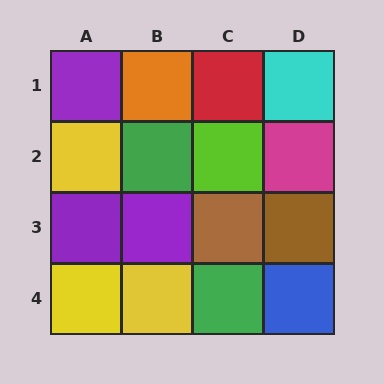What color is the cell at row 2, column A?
Yellow.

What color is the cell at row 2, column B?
Green.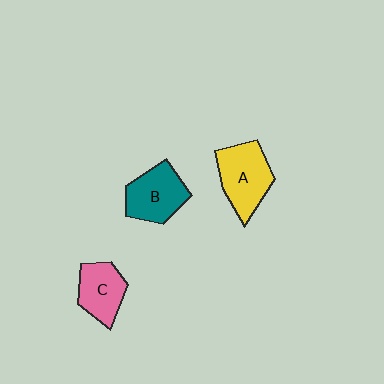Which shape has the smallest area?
Shape C (pink).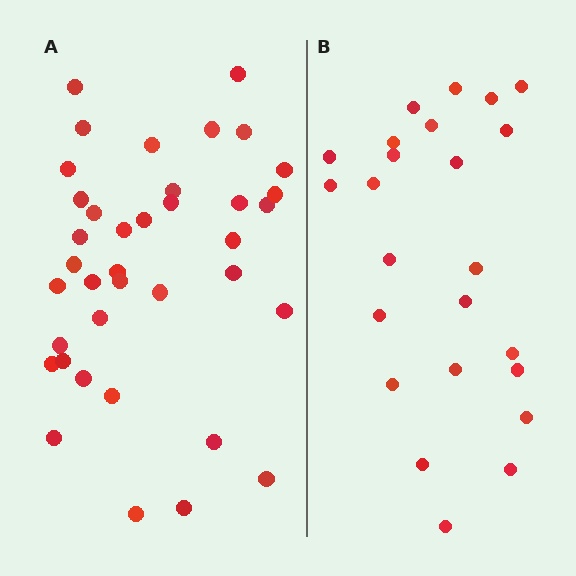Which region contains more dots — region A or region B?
Region A (the left region) has more dots.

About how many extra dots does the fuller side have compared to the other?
Region A has approximately 15 more dots than region B.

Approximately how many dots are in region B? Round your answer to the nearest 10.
About 20 dots. (The exact count is 24, which rounds to 20.)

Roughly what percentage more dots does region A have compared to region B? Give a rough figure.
About 60% more.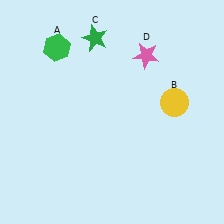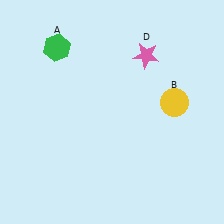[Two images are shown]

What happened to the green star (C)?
The green star (C) was removed in Image 2. It was in the top-left area of Image 1.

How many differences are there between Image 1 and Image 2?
There is 1 difference between the two images.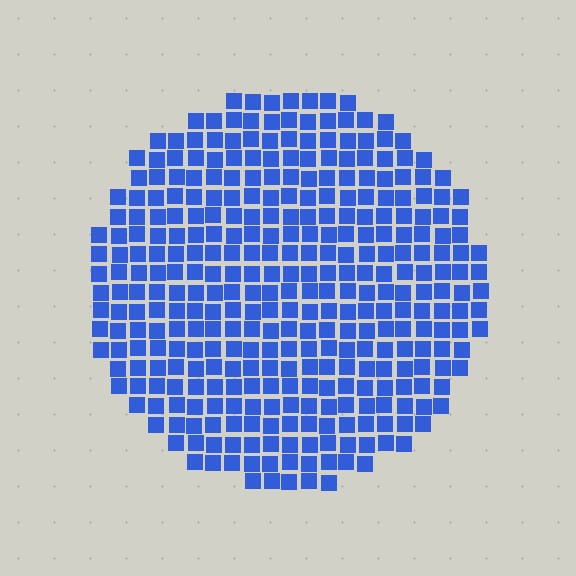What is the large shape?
The large shape is a circle.